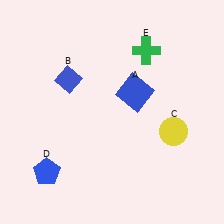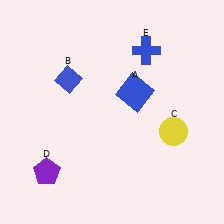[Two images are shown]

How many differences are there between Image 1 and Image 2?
There are 2 differences between the two images.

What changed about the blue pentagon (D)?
In Image 1, D is blue. In Image 2, it changed to purple.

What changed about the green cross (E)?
In Image 1, E is green. In Image 2, it changed to blue.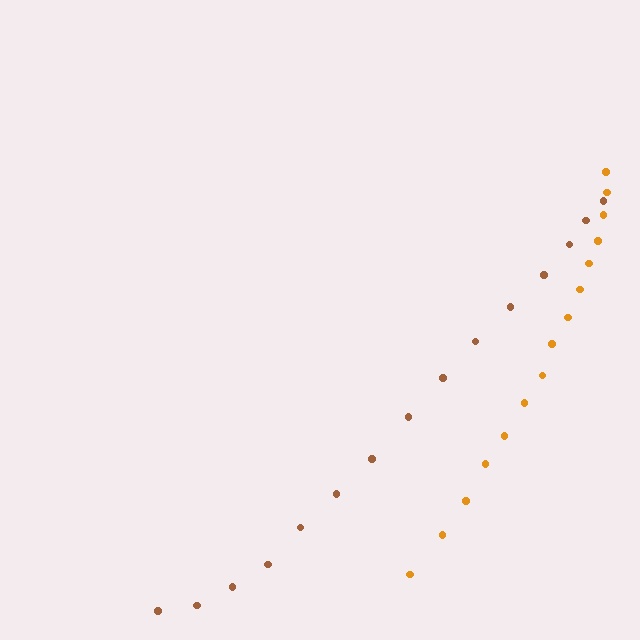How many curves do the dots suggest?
There are 2 distinct paths.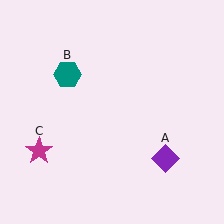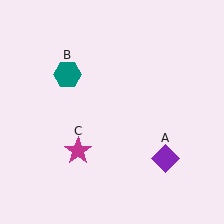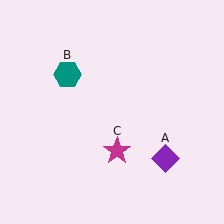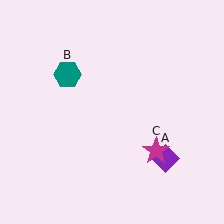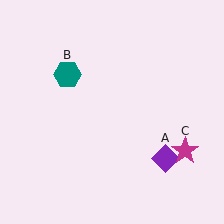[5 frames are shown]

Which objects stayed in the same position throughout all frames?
Purple diamond (object A) and teal hexagon (object B) remained stationary.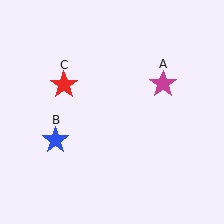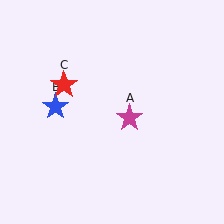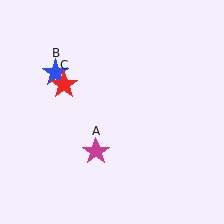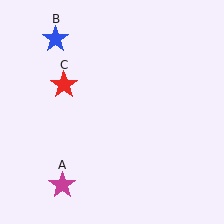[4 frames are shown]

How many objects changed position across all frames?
2 objects changed position: magenta star (object A), blue star (object B).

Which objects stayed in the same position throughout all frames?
Red star (object C) remained stationary.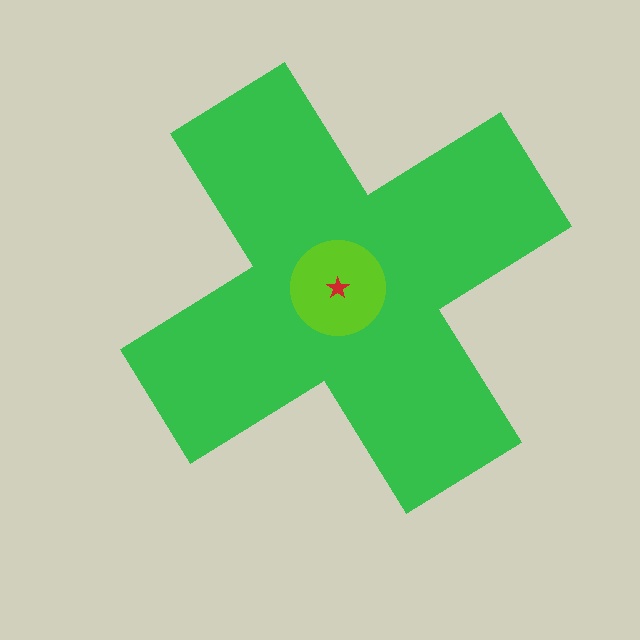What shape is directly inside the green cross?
The lime circle.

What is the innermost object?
The red star.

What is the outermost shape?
The green cross.